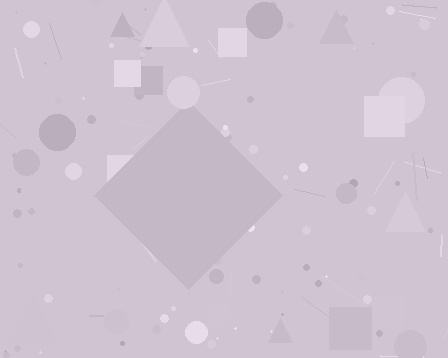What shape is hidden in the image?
A diamond is hidden in the image.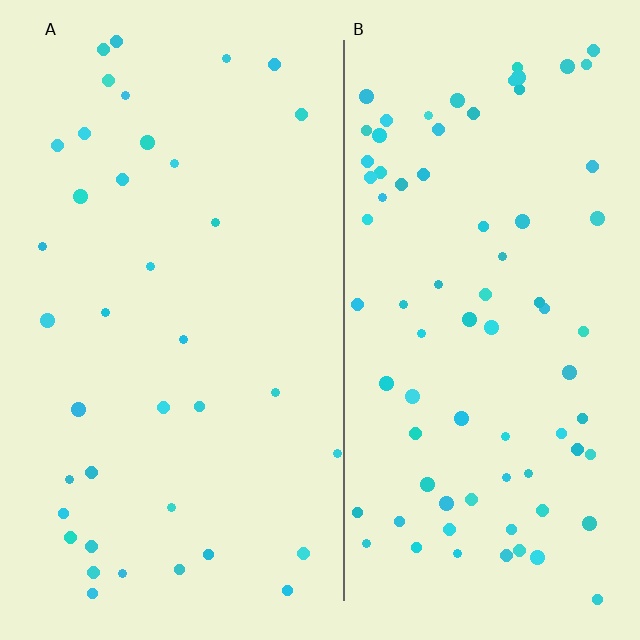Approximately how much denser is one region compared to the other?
Approximately 2.1× — region B over region A.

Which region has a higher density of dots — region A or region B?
B (the right).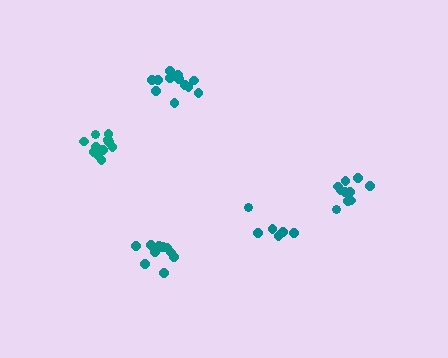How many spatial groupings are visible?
There are 5 spatial groupings.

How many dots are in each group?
Group 1: 11 dots, Group 2: 12 dots, Group 3: 11 dots, Group 4: 6 dots, Group 5: 12 dots (52 total).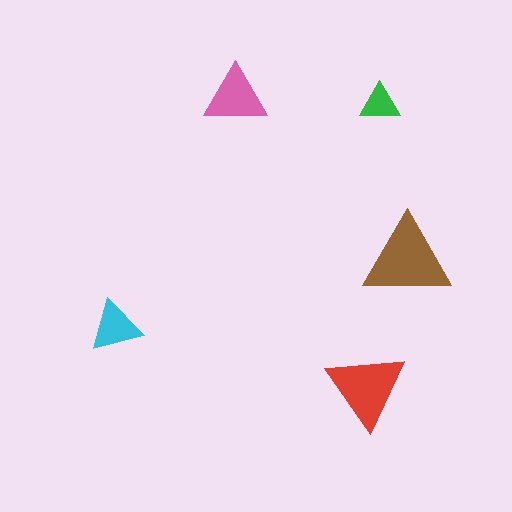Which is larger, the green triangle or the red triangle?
The red one.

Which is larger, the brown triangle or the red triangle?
The brown one.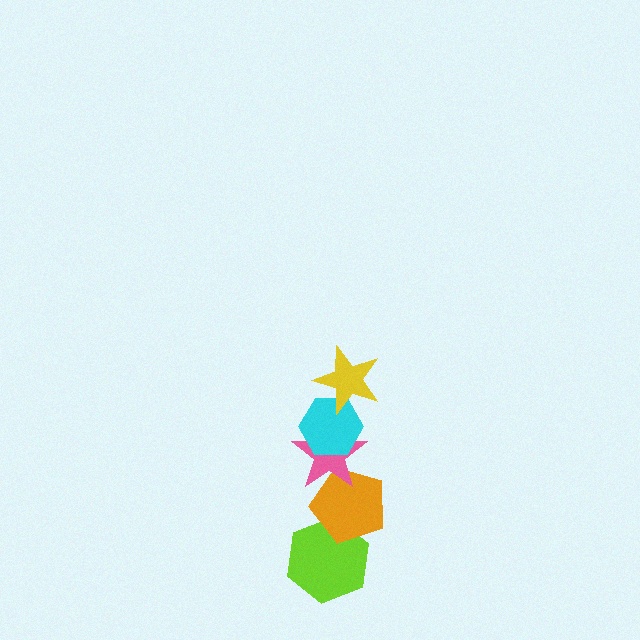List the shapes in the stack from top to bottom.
From top to bottom: the yellow star, the cyan hexagon, the pink star, the orange pentagon, the lime hexagon.